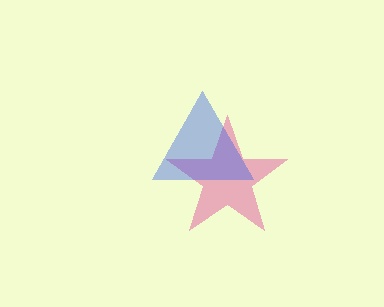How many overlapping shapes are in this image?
There are 2 overlapping shapes in the image.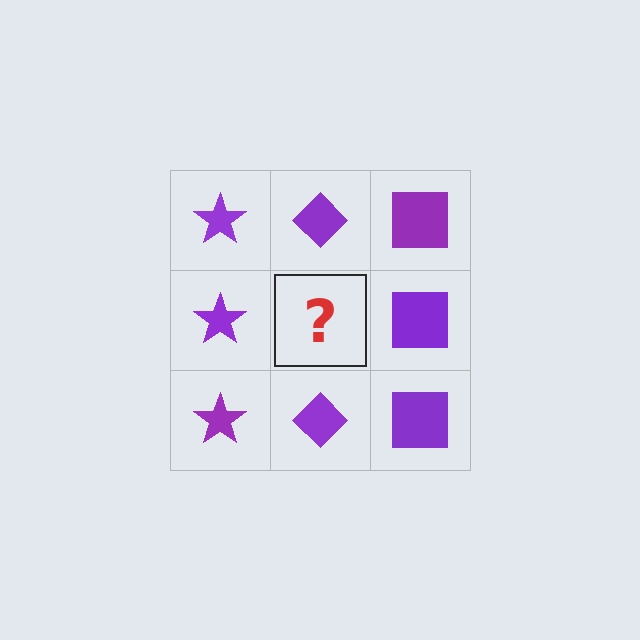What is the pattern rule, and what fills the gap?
The rule is that each column has a consistent shape. The gap should be filled with a purple diamond.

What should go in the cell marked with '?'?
The missing cell should contain a purple diamond.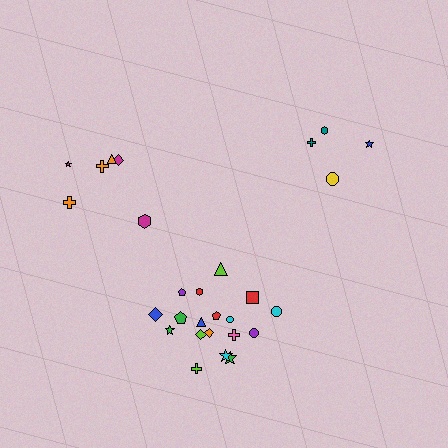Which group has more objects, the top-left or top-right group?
The top-left group.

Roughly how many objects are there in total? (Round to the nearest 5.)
Roughly 30 objects in total.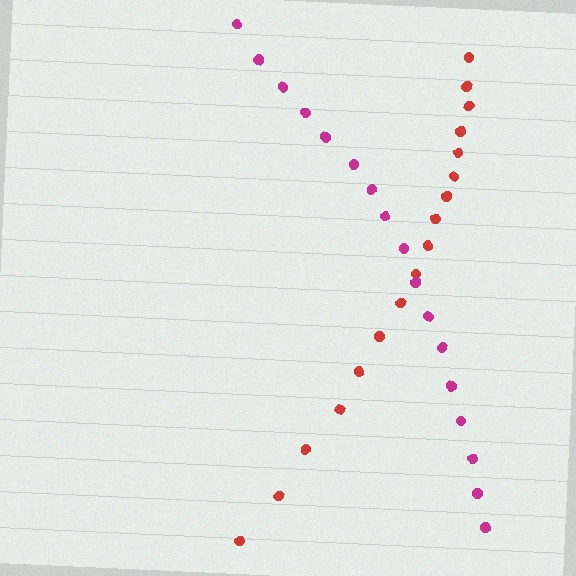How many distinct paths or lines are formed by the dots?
There are 2 distinct paths.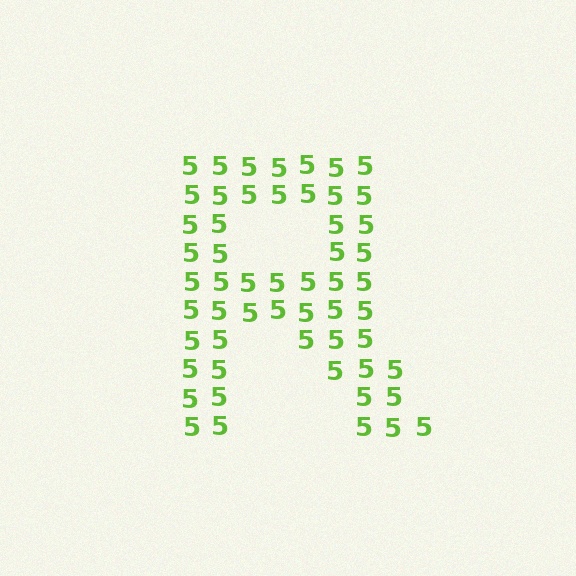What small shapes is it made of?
It is made of small digit 5's.